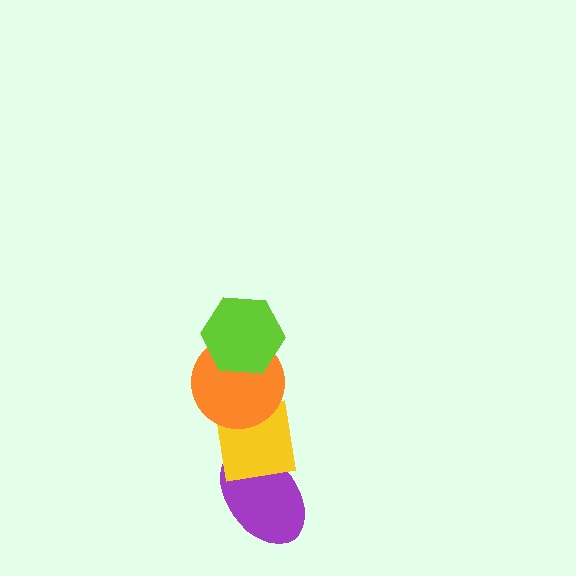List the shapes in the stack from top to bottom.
From top to bottom: the lime hexagon, the orange circle, the yellow square, the purple ellipse.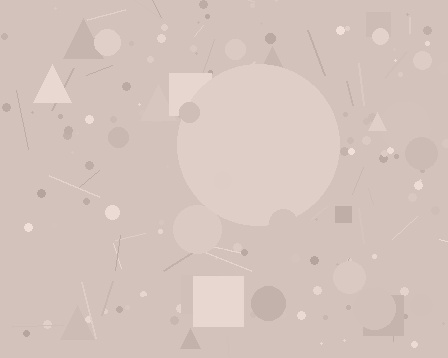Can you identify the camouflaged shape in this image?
The camouflaged shape is a circle.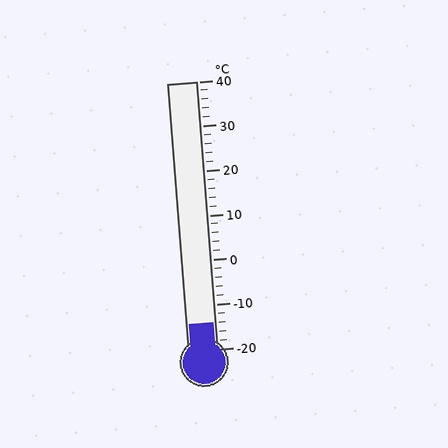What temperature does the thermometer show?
The thermometer shows approximately -14°C.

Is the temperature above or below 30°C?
The temperature is below 30°C.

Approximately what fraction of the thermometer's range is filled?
The thermometer is filled to approximately 10% of its range.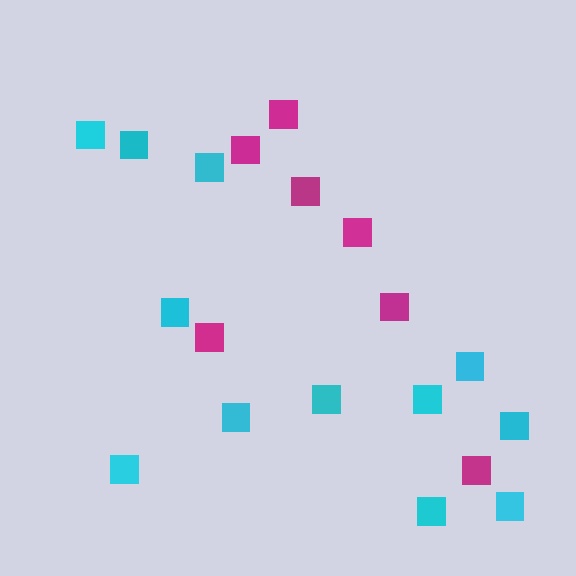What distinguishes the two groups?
There are 2 groups: one group of cyan squares (12) and one group of magenta squares (7).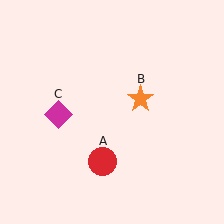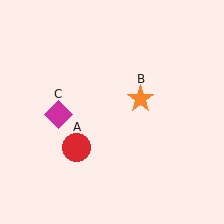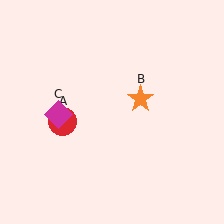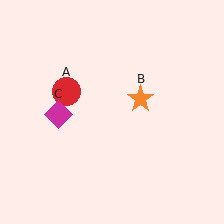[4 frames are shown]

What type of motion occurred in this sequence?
The red circle (object A) rotated clockwise around the center of the scene.